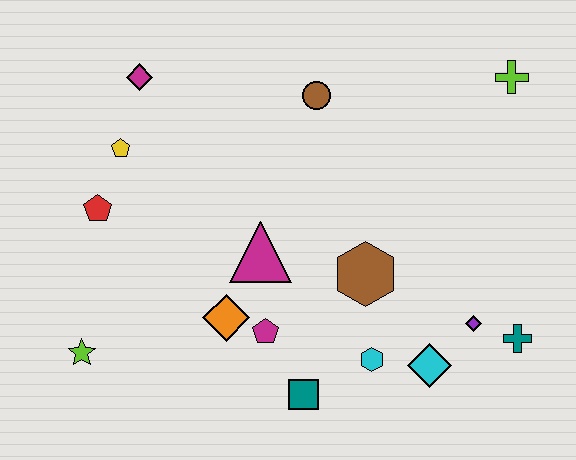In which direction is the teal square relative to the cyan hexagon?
The teal square is to the left of the cyan hexagon.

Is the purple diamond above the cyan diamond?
Yes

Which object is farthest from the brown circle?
The lime star is farthest from the brown circle.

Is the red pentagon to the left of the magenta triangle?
Yes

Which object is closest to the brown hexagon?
The cyan hexagon is closest to the brown hexagon.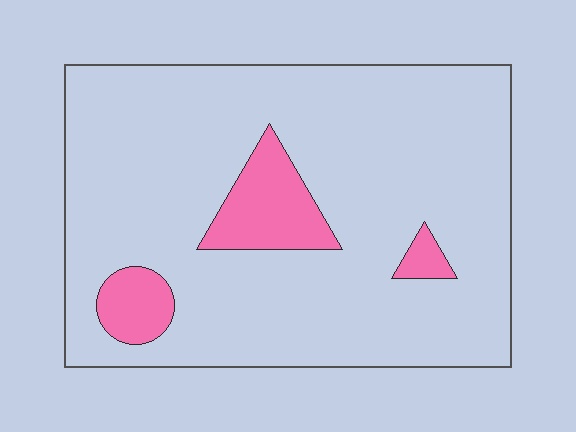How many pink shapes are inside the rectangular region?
3.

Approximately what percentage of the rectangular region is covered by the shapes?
Approximately 10%.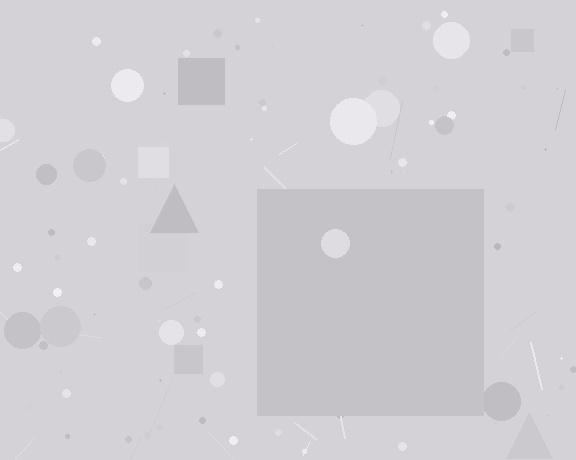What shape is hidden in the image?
A square is hidden in the image.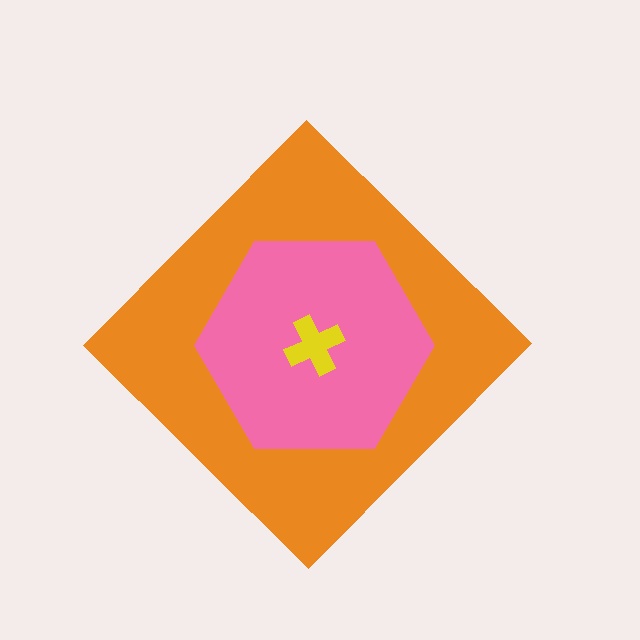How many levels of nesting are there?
3.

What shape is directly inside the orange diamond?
The pink hexagon.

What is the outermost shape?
The orange diamond.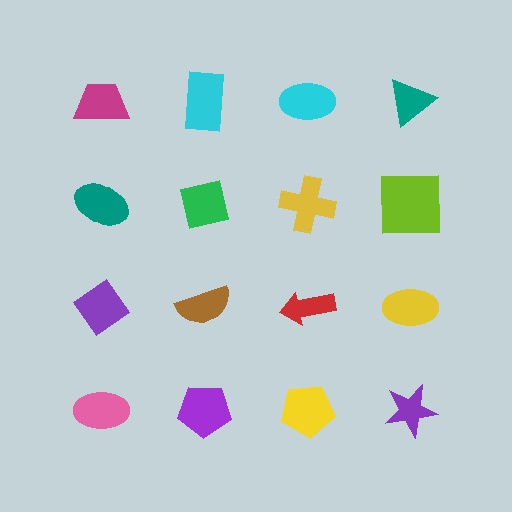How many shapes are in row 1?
4 shapes.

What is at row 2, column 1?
A teal ellipse.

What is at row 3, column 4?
A yellow ellipse.